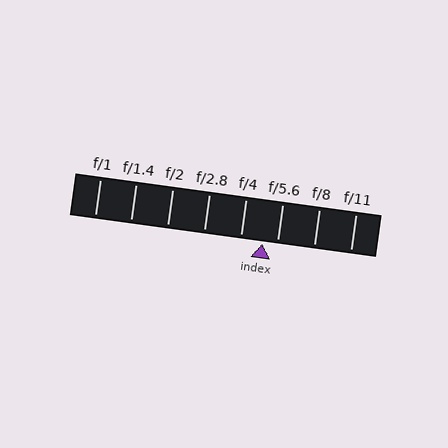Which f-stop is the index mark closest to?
The index mark is closest to f/5.6.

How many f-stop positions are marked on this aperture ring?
There are 8 f-stop positions marked.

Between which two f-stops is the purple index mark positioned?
The index mark is between f/4 and f/5.6.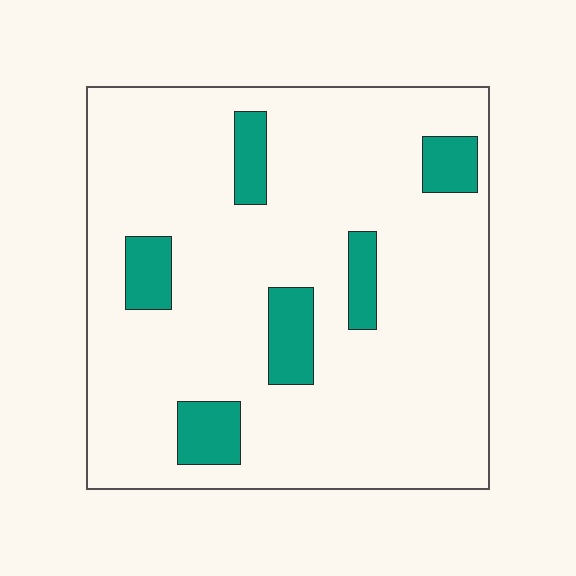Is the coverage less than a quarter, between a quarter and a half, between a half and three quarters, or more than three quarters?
Less than a quarter.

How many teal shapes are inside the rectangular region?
6.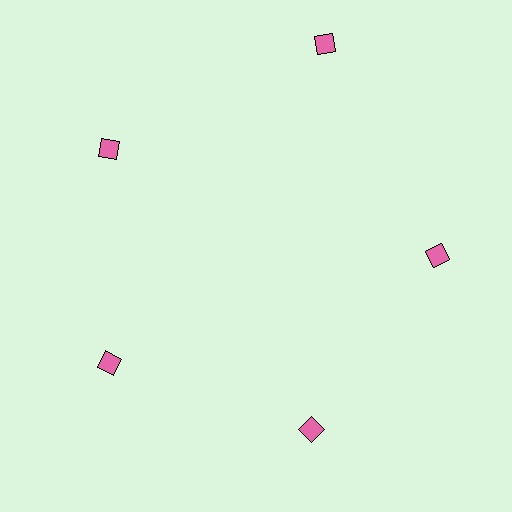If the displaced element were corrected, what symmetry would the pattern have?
It would have 5-fold rotational symmetry — the pattern would map onto itself every 72 degrees.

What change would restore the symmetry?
The symmetry would be restored by moving it inward, back onto the ring so that all 5 diamonds sit at equal angles and equal distance from the center.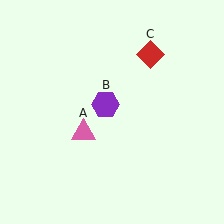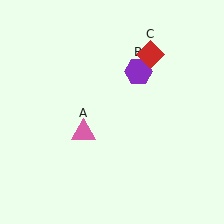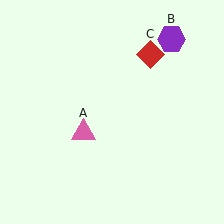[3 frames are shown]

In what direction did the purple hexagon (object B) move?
The purple hexagon (object B) moved up and to the right.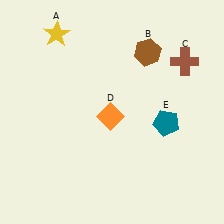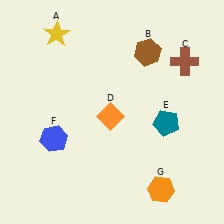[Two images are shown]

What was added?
A blue hexagon (F), an orange hexagon (G) were added in Image 2.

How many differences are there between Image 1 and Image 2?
There are 2 differences between the two images.